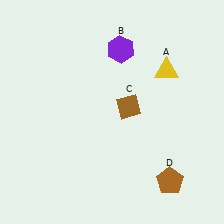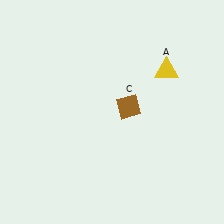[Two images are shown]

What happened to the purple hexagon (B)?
The purple hexagon (B) was removed in Image 2. It was in the top-right area of Image 1.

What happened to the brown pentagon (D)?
The brown pentagon (D) was removed in Image 2. It was in the bottom-right area of Image 1.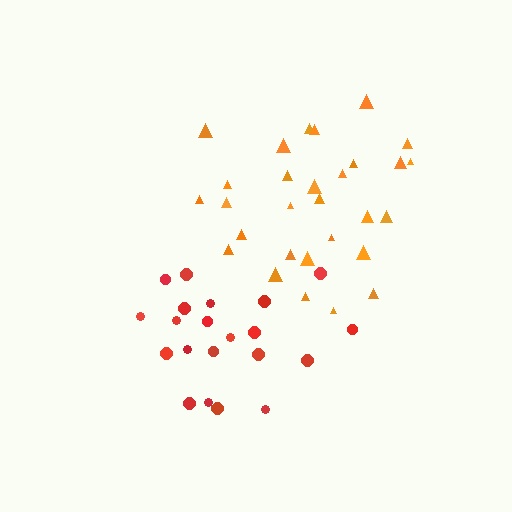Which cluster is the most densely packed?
Orange.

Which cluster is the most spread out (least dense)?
Red.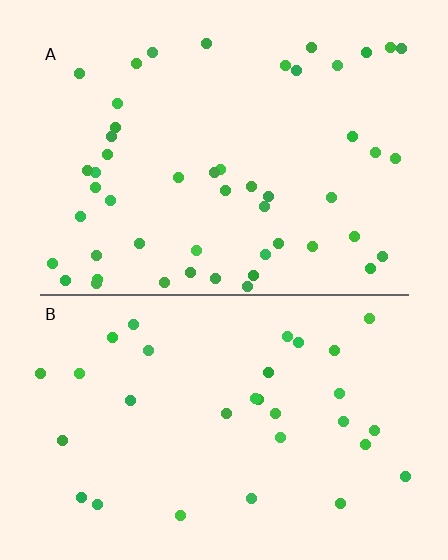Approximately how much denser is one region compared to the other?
Approximately 1.6× — region A over region B.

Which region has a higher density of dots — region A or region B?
A (the top).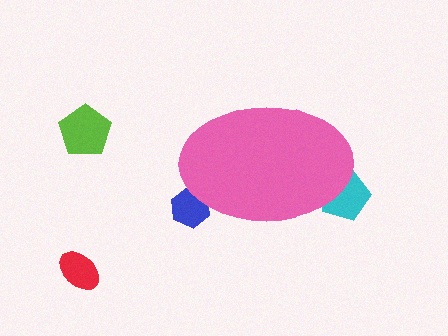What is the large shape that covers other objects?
A pink ellipse.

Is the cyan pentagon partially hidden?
Yes, the cyan pentagon is partially hidden behind the pink ellipse.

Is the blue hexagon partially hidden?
Yes, the blue hexagon is partially hidden behind the pink ellipse.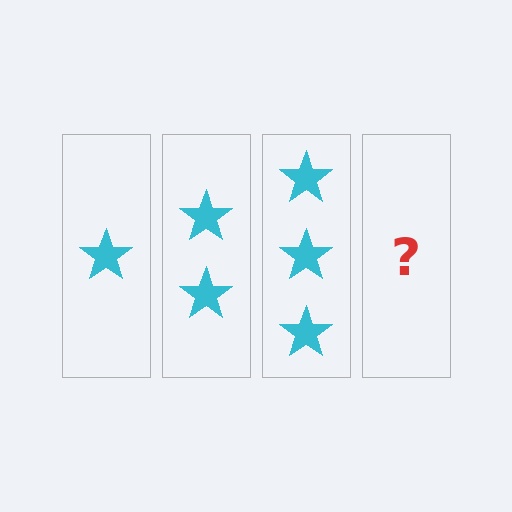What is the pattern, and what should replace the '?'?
The pattern is that each step adds one more star. The '?' should be 4 stars.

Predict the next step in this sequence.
The next step is 4 stars.